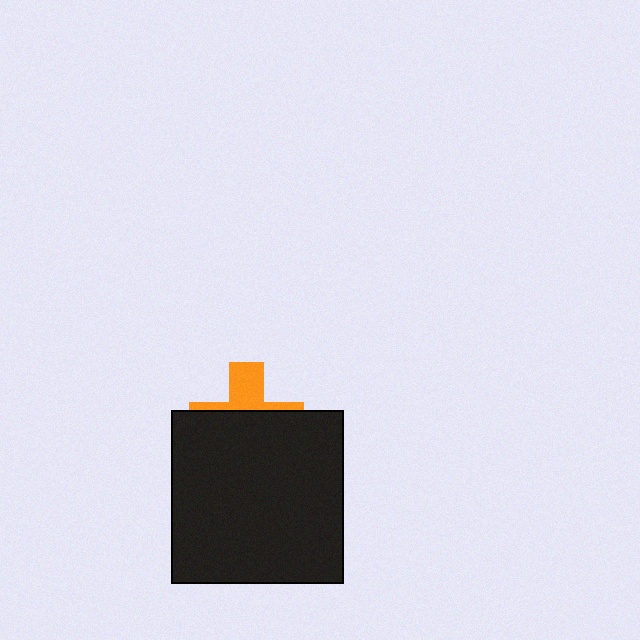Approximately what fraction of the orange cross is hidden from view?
Roughly 67% of the orange cross is hidden behind the black square.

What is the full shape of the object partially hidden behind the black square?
The partially hidden object is an orange cross.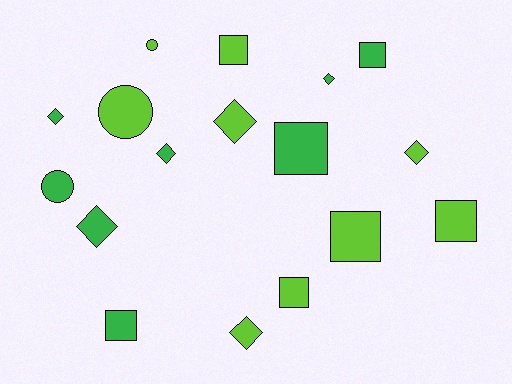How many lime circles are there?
There are 2 lime circles.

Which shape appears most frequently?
Diamond, with 7 objects.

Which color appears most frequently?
Lime, with 9 objects.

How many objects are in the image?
There are 17 objects.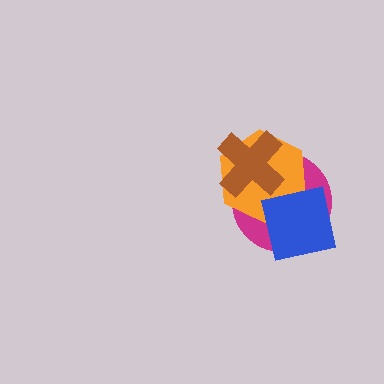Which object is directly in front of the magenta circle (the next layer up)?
The orange hexagon is directly in front of the magenta circle.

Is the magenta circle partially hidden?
Yes, it is partially covered by another shape.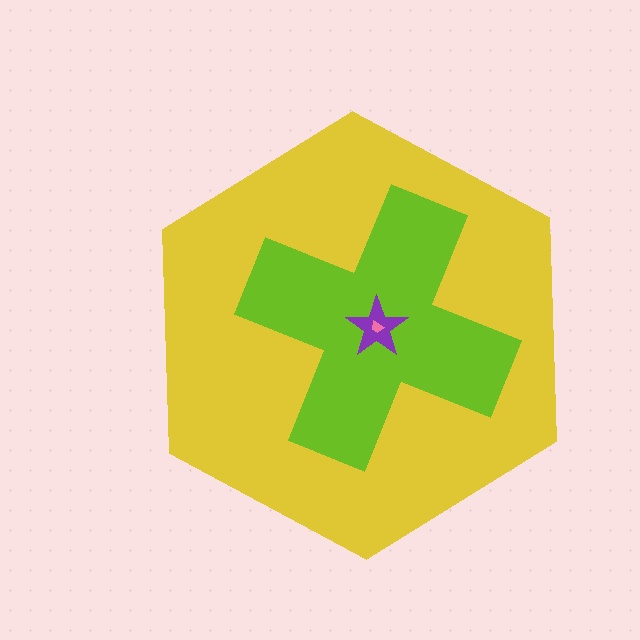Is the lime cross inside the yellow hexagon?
Yes.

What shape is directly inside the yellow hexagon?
The lime cross.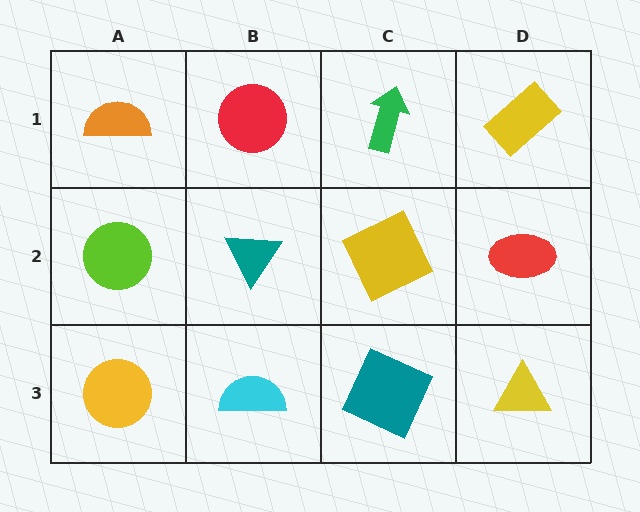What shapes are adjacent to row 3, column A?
A lime circle (row 2, column A), a cyan semicircle (row 3, column B).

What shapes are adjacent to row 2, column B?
A red circle (row 1, column B), a cyan semicircle (row 3, column B), a lime circle (row 2, column A), a yellow square (row 2, column C).